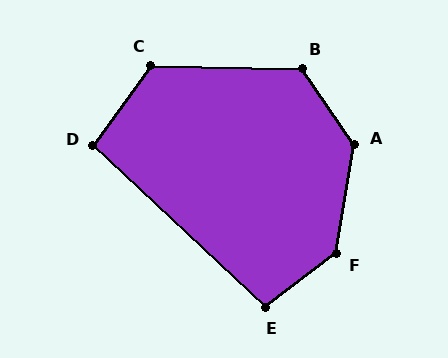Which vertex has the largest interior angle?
F, at approximately 136 degrees.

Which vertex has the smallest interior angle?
D, at approximately 97 degrees.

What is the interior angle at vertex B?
Approximately 126 degrees (obtuse).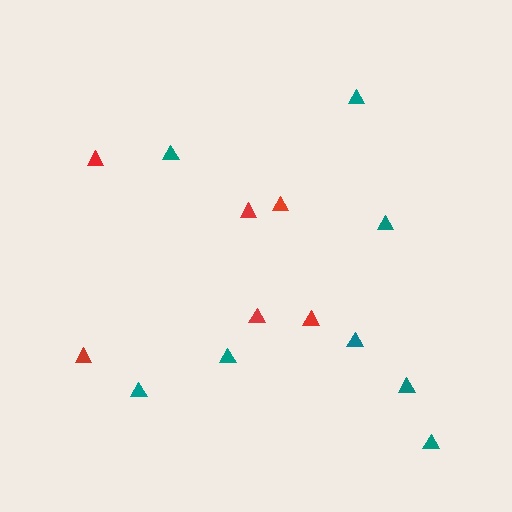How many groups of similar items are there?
There are 2 groups: one group of red triangles (6) and one group of teal triangles (8).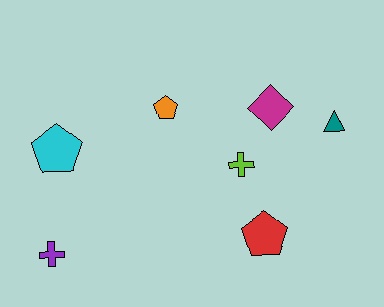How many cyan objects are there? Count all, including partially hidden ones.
There is 1 cyan object.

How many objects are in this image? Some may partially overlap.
There are 7 objects.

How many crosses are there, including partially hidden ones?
There are 2 crosses.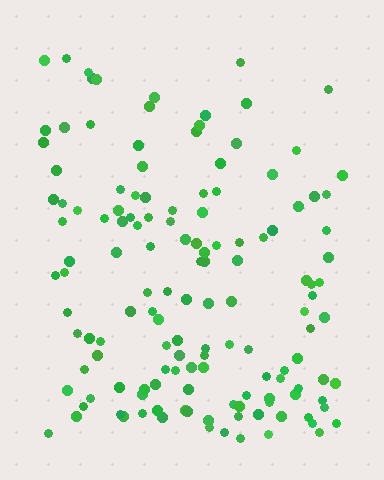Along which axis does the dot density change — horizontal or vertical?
Vertical.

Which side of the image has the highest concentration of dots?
The bottom.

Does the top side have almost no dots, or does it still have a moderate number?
Still a moderate number, just noticeably fewer than the bottom.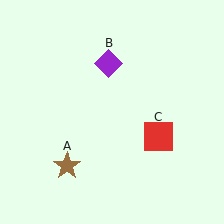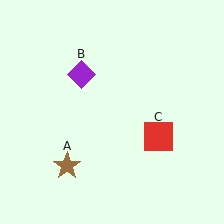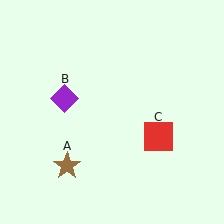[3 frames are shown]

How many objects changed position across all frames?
1 object changed position: purple diamond (object B).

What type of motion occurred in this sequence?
The purple diamond (object B) rotated counterclockwise around the center of the scene.